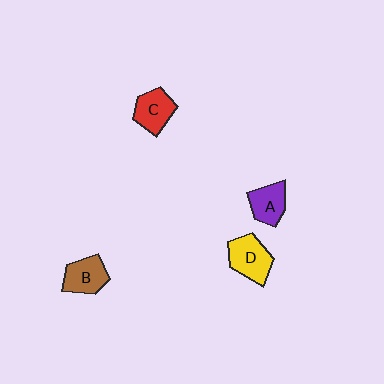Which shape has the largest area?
Shape D (yellow).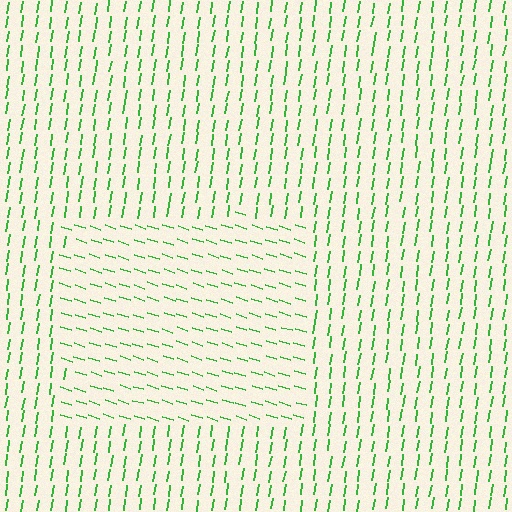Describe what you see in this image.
The image is filled with small green line segments. A rectangle region in the image has lines oriented differently from the surrounding lines, creating a visible texture boundary.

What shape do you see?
I see a rectangle.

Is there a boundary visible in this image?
Yes, there is a texture boundary formed by a change in line orientation.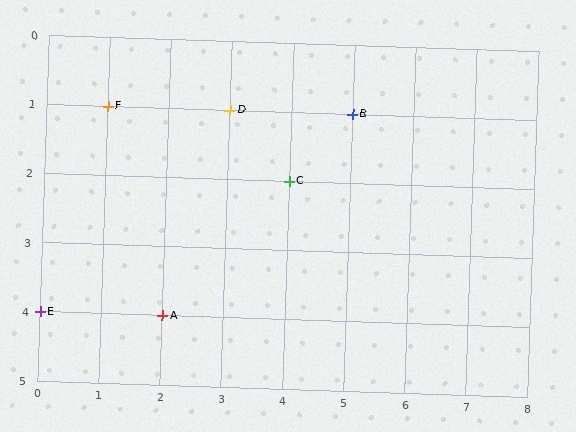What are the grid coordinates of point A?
Point A is at grid coordinates (2, 4).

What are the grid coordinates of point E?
Point E is at grid coordinates (0, 4).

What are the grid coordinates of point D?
Point D is at grid coordinates (3, 1).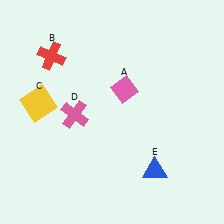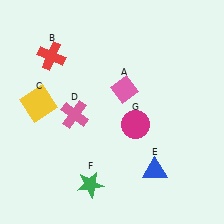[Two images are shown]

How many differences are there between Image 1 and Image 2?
There are 2 differences between the two images.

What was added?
A green star (F), a magenta circle (G) were added in Image 2.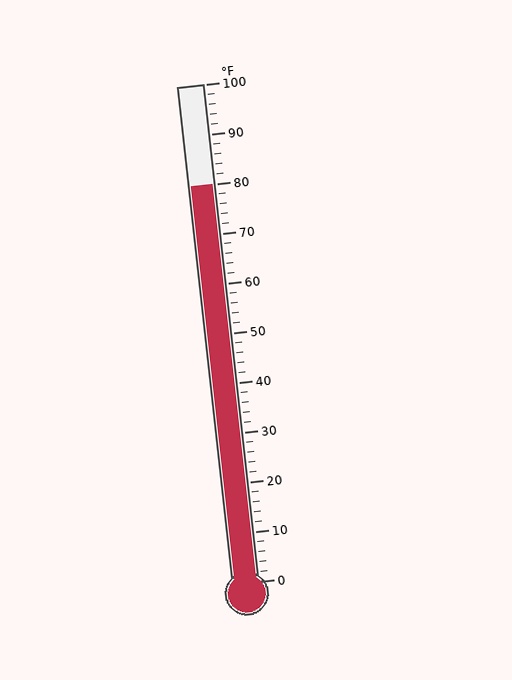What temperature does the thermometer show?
The thermometer shows approximately 80°F.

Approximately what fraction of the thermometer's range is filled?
The thermometer is filled to approximately 80% of its range.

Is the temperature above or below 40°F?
The temperature is above 40°F.